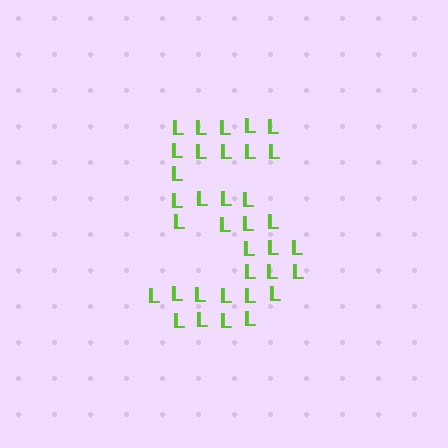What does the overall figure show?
The overall figure shows the digit 5.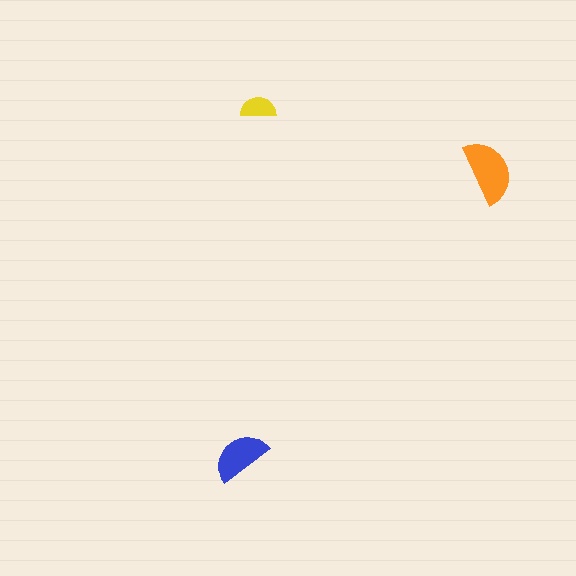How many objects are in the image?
There are 3 objects in the image.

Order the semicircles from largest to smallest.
the orange one, the blue one, the yellow one.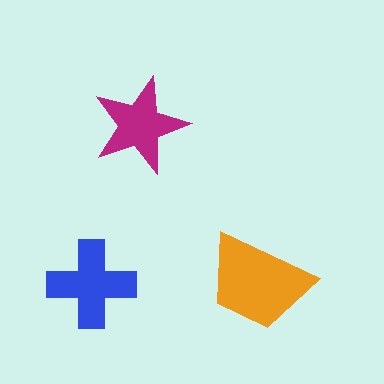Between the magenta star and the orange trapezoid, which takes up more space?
The orange trapezoid.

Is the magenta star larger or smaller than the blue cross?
Smaller.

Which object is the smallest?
The magenta star.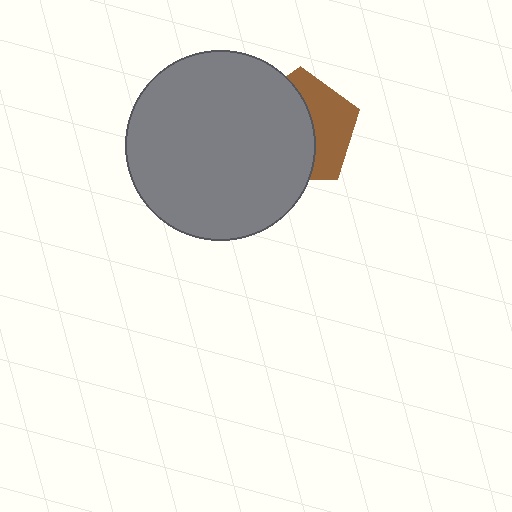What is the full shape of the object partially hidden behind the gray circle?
The partially hidden object is a brown pentagon.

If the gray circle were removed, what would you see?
You would see the complete brown pentagon.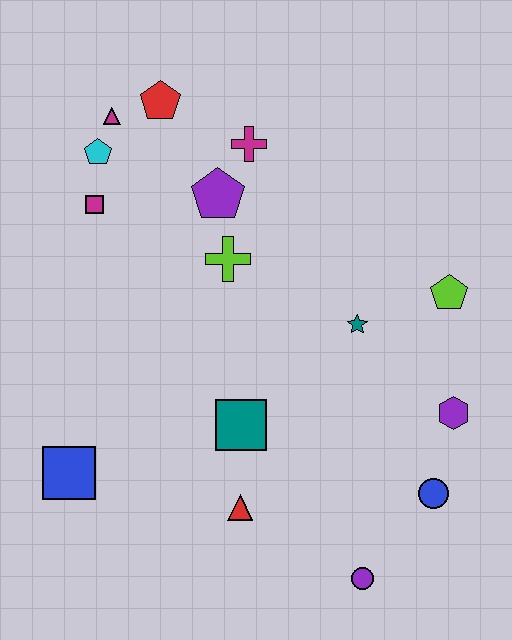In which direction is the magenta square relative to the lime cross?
The magenta square is to the left of the lime cross.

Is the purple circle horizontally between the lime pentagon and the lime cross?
Yes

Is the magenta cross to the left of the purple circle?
Yes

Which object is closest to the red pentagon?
The magenta triangle is closest to the red pentagon.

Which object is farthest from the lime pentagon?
The blue square is farthest from the lime pentagon.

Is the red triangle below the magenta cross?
Yes